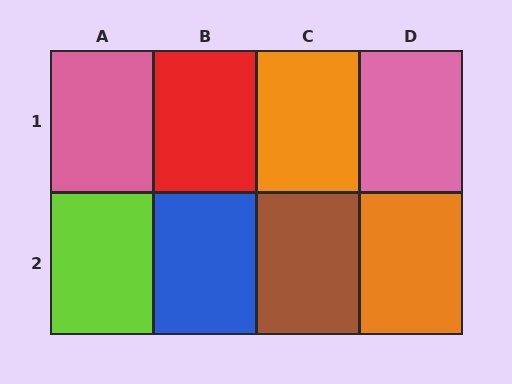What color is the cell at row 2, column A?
Lime.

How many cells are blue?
1 cell is blue.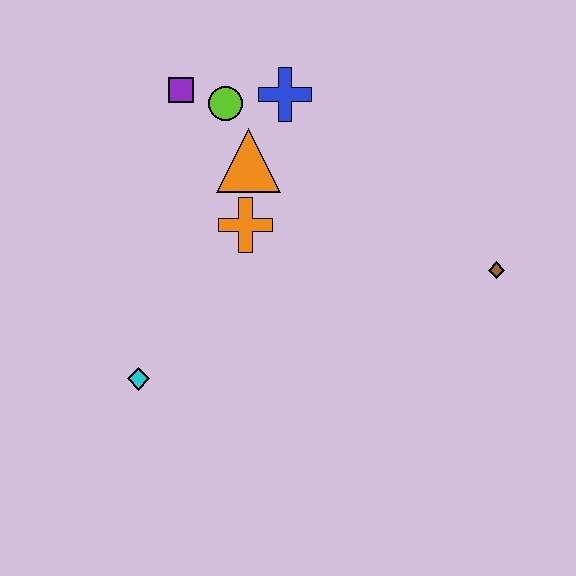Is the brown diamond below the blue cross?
Yes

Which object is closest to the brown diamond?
The orange cross is closest to the brown diamond.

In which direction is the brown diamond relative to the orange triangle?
The brown diamond is to the right of the orange triangle.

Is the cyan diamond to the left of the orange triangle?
Yes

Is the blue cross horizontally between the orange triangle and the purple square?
No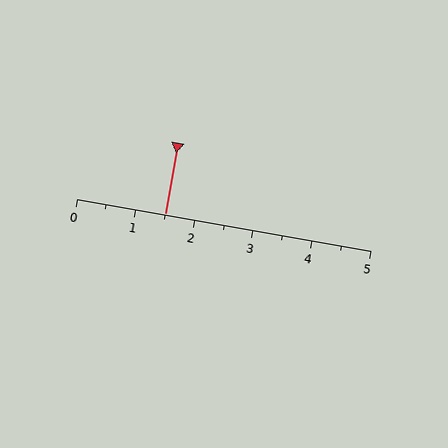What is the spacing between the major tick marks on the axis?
The major ticks are spaced 1 apart.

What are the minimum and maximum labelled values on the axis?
The axis runs from 0 to 5.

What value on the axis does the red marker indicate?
The marker indicates approximately 1.5.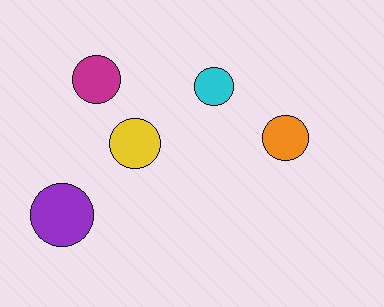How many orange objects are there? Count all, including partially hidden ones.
There is 1 orange object.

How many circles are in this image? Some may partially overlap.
There are 5 circles.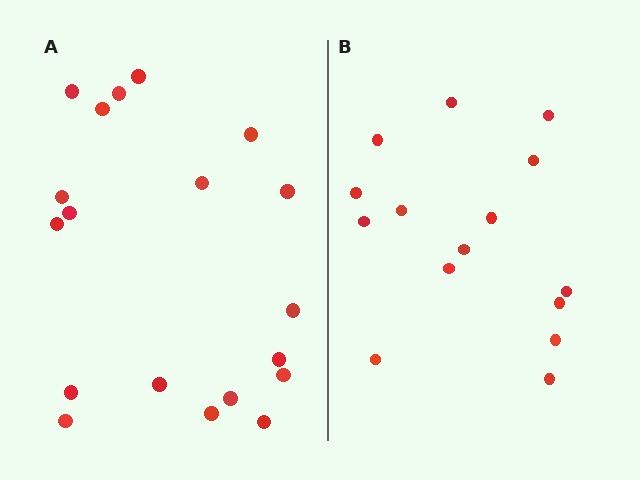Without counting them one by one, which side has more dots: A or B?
Region A (the left region) has more dots.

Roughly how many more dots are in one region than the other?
Region A has about 4 more dots than region B.